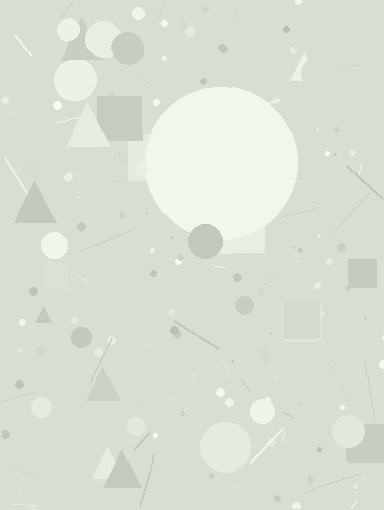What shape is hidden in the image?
A circle is hidden in the image.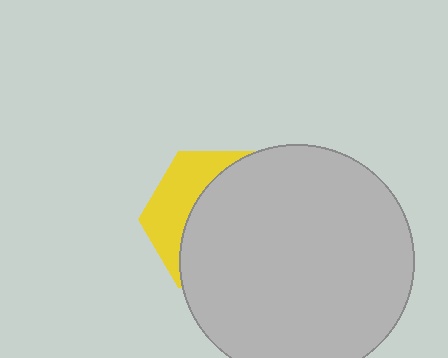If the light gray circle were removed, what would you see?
You would see the complete yellow hexagon.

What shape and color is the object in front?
The object in front is a light gray circle.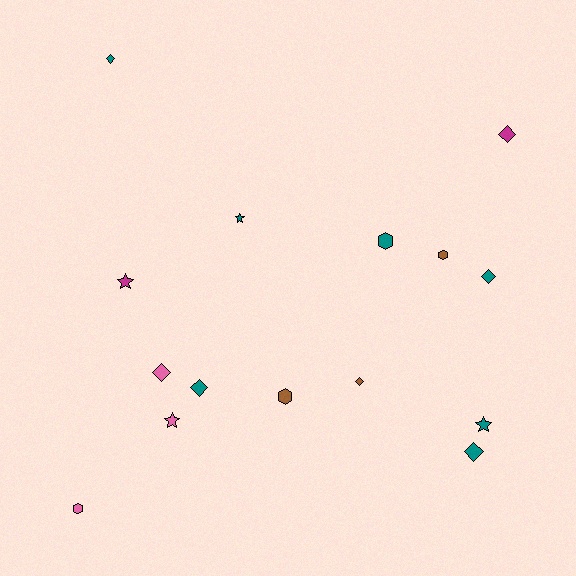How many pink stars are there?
There is 1 pink star.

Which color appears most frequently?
Teal, with 7 objects.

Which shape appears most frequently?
Diamond, with 7 objects.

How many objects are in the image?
There are 15 objects.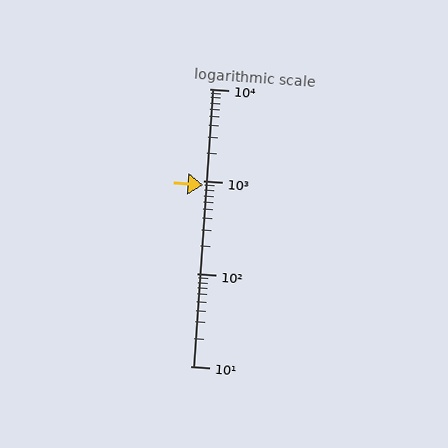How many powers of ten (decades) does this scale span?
The scale spans 3 decades, from 10 to 10000.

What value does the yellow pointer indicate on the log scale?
The pointer indicates approximately 900.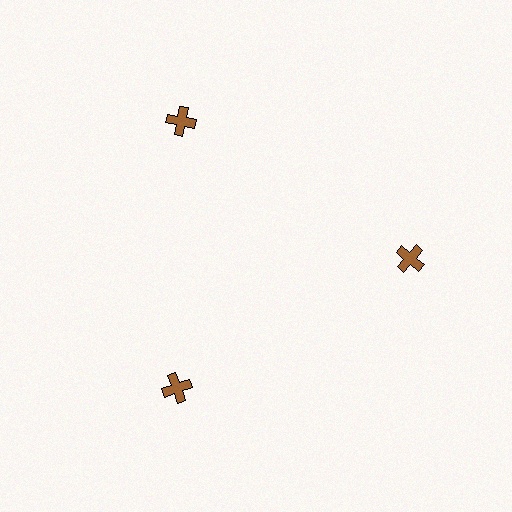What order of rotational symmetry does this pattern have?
This pattern has 3-fold rotational symmetry.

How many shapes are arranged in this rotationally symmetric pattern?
There are 3 shapes, arranged in 3 groups of 1.